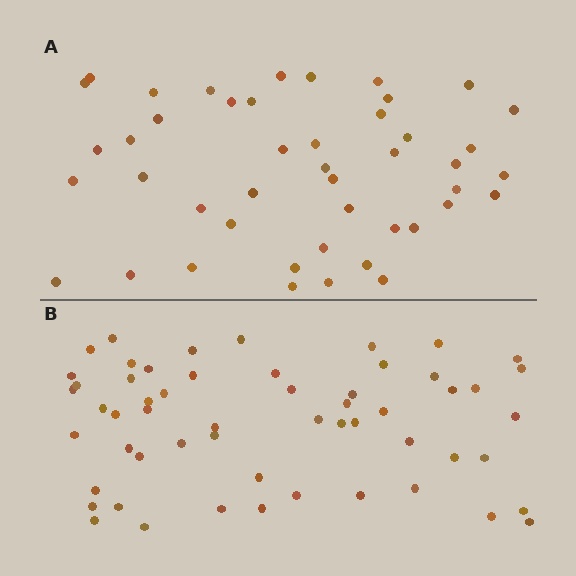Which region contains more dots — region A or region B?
Region B (the bottom region) has more dots.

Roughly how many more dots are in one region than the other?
Region B has roughly 12 or so more dots than region A.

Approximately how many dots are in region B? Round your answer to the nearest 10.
About 60 dots. (The exact count is 56, which rounds to 60.)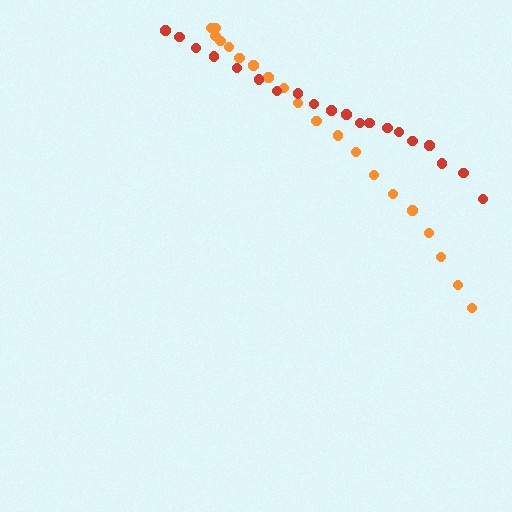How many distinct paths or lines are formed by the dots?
There are 2 distinct paths.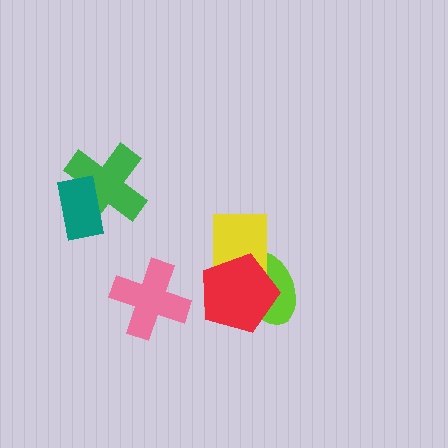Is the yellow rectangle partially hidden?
Yes, it is partially covered by another shape.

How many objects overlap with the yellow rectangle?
2 objects overlap with the yellow rectangle.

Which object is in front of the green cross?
The teal rectangle is in front of the green cross.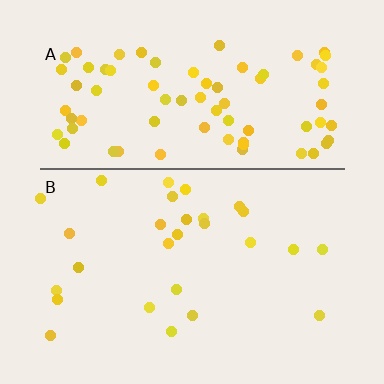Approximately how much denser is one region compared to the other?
Approximately 2.9× — region A over region B.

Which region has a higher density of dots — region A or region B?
A (the top).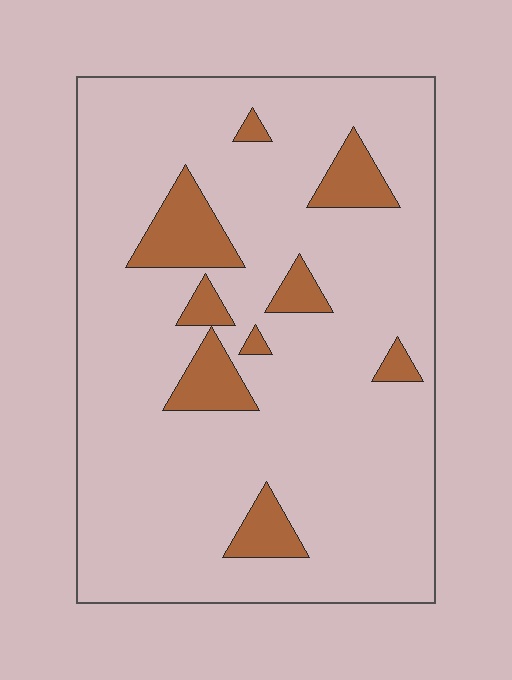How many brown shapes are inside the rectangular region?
9.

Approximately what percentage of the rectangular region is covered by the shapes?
Approximately 15%.